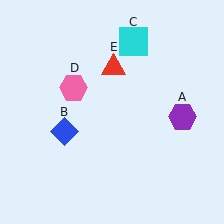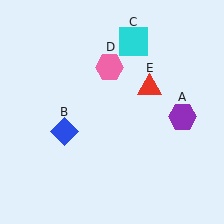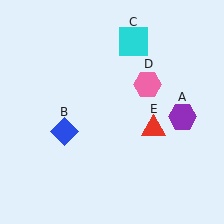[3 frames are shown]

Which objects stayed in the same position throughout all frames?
Purple hexagon (object A) and blue diamond (object B) and cyan square (object C) remained stationary.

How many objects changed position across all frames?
2 objects changed position: pink hexagon (object D), red triangle (object E).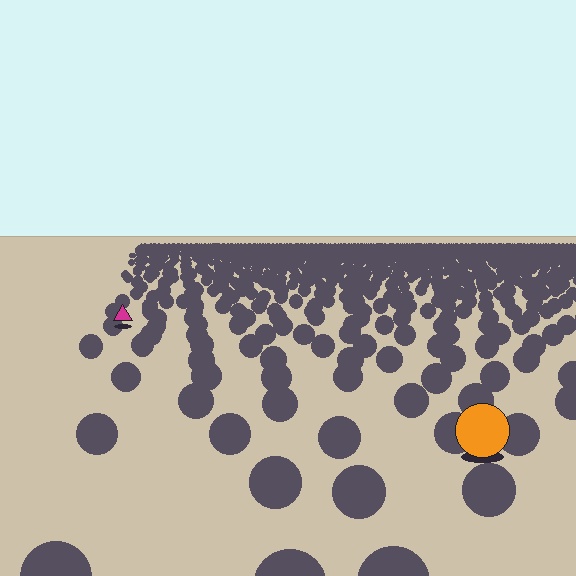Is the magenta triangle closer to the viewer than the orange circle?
No. The orange circle is closer — you can tell from the texture gradient: the ground texture is coarser near it.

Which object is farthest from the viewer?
The magenta triangle is farthest from the viewer. It appears smaller and the ground texture around it is denser.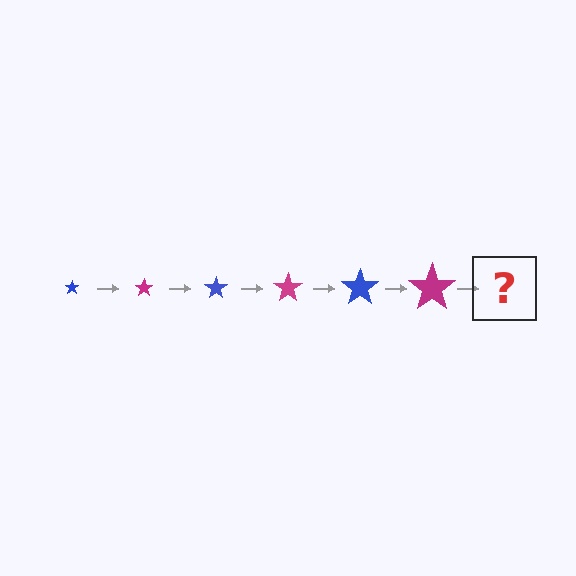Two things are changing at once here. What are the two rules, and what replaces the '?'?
The two rules are that the star grows larger each step and the color cycles through blue and magenta. The '?' should be a blue star, larger than the previous one.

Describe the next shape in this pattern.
It should be a blue star, larger than the previous one.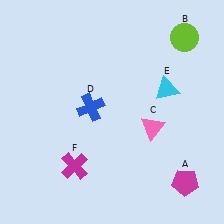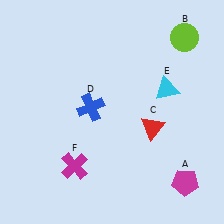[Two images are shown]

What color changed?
The triangle (C) changed from pink in Image 1 to red in Image 2.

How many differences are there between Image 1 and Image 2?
There is 1 difference between the two images.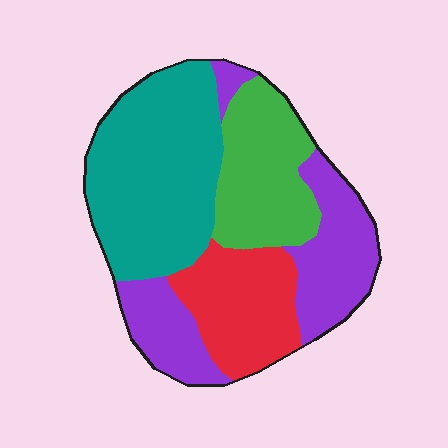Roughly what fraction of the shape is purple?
Purple covers 27% of the shape.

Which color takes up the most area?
Teal, at roughly 35%.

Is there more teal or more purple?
Teal.